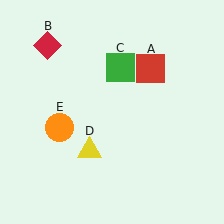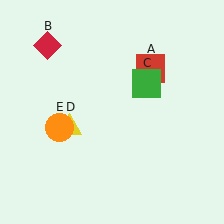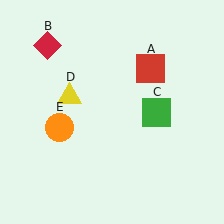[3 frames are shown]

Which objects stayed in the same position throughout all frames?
Red square (object A) and red diamond (object B) and orange circle (object E) remained stationary.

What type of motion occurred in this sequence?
The green square (object C), yellow triangle (object D) rotated clockwise around the center of the scene.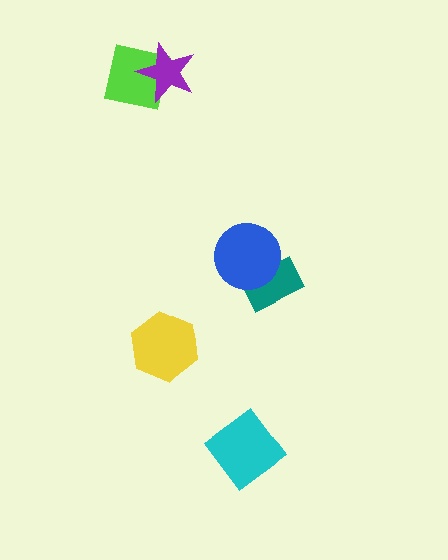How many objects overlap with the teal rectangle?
1 object overlaps with the teal rectangle.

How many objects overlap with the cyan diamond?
0 objects overlap with the cyan diamond.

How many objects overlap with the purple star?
1 object overlaps with the purple star.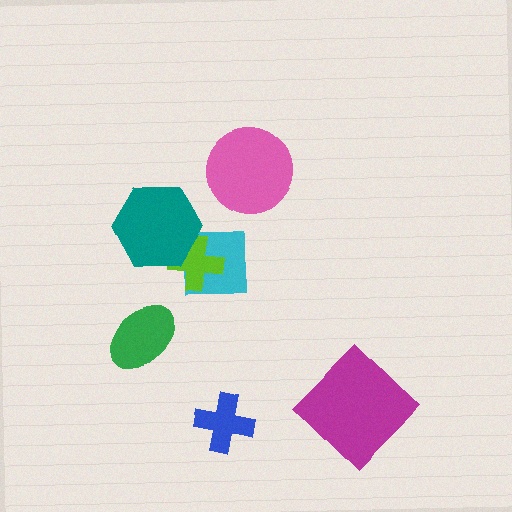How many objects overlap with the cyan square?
2 objects overlap with the cyan square.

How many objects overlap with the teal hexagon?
2 objects overlap with the teal hexagon.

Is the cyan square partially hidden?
Yes, it is partially covered by another shape.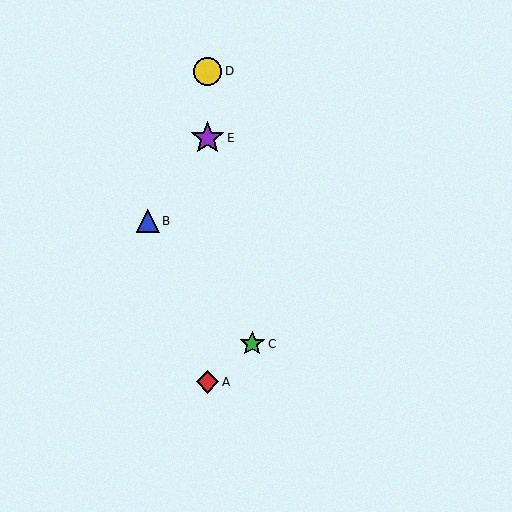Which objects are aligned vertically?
Objects A, D, E are aligned vertically.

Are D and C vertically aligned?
No, D is at x≈208 and C is at x≈252.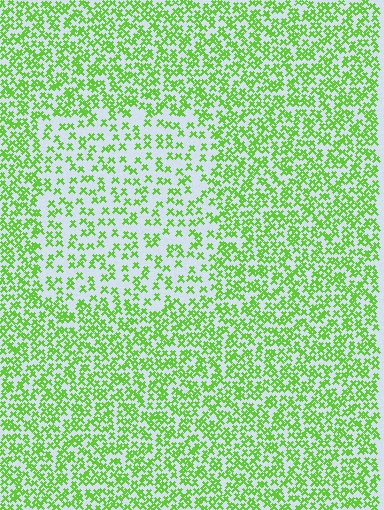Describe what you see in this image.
The image contains small lime elements arranged at two different densities. A rectangle-shaped region is visible where the elements are less densely packed than the surrounding area.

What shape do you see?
I see a rectangle.